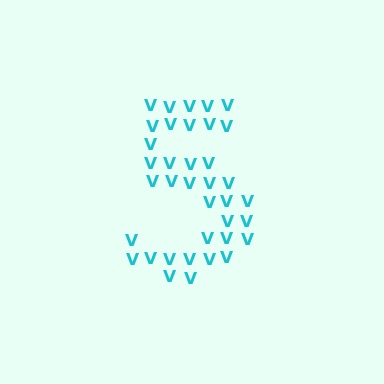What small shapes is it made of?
It is made of small letter V's.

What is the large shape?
The large shape is the digit 5.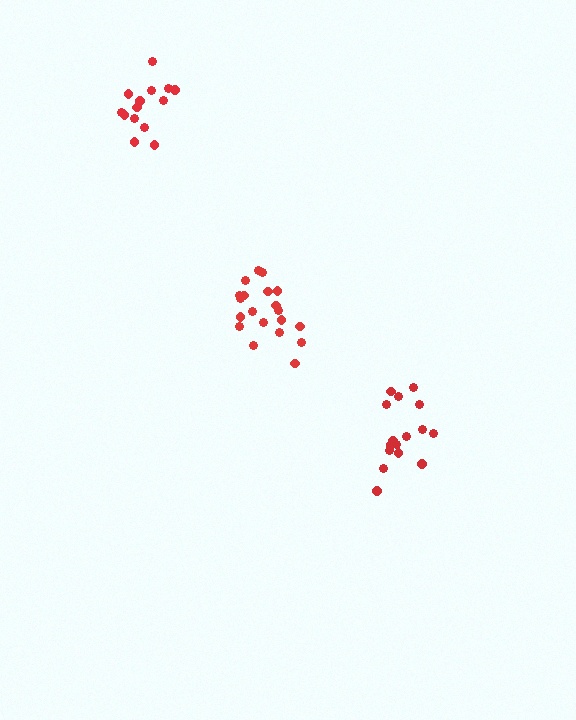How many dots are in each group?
Group 1: 20 dots, Group 2: 14 dots, Group 3: 16 dots (50 total).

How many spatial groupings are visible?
There are 3 spatial groupings.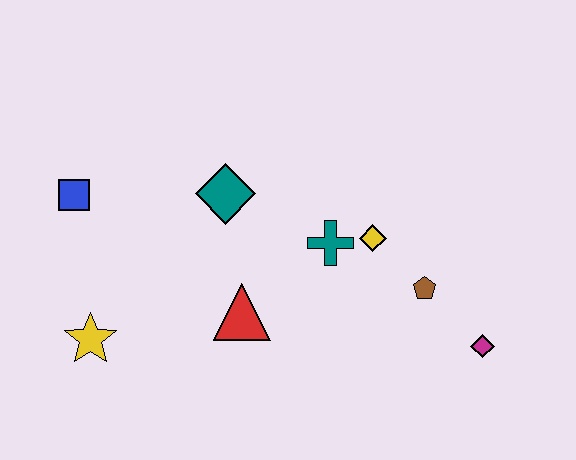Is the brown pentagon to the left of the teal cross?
No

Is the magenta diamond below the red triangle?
Yes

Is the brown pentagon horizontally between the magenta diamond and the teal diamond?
Yes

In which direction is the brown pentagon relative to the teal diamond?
The brown pentagon is to the right of the teal diamond.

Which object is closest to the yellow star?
The blue square is closest to the yellow star.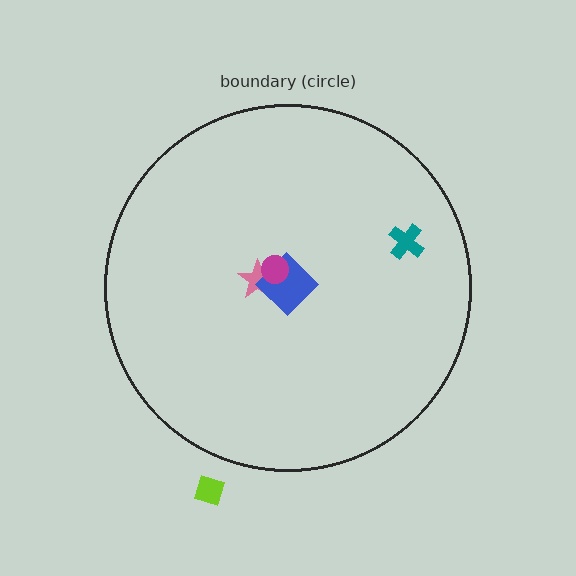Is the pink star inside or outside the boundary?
Inside.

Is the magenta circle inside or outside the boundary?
Inside.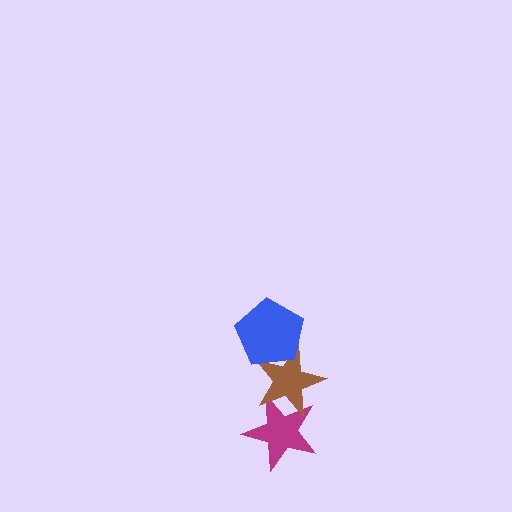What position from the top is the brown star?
The brown star is 2nd from the top.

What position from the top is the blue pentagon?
The blue pentagon is 1st from the top.